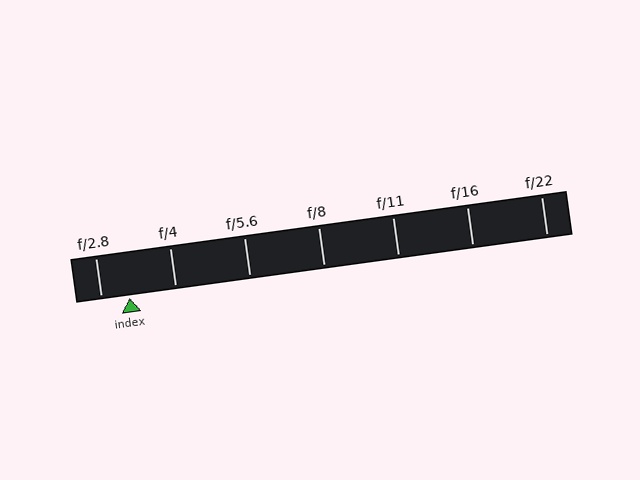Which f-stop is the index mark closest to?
The index mark is closest to f/2.8.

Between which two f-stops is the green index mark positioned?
The index mark is between f/2.8 and f/4.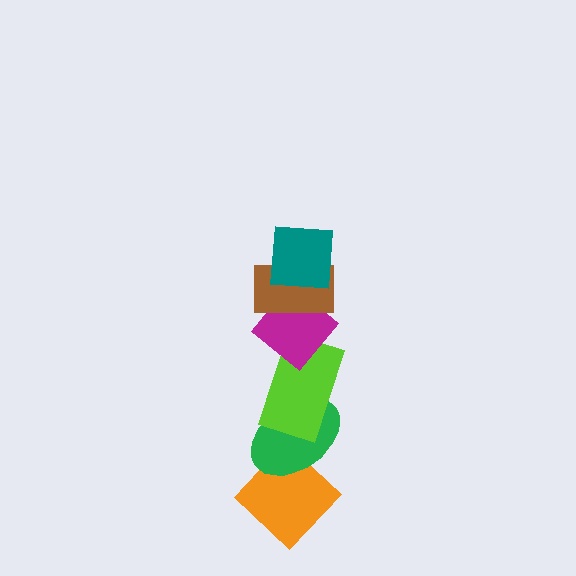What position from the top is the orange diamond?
The orange diamond is 6th from the top.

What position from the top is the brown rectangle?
The brown rectangle is 2nd from the top.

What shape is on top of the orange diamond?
The green ellipse is on top of the orange diamond.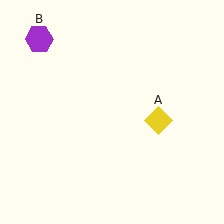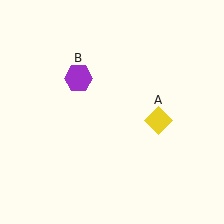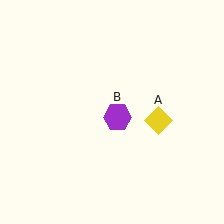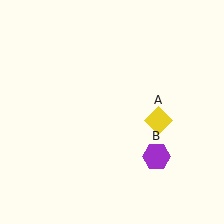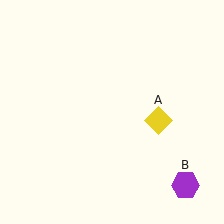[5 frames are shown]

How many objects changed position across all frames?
1 object changed position: purple hexagon (object B).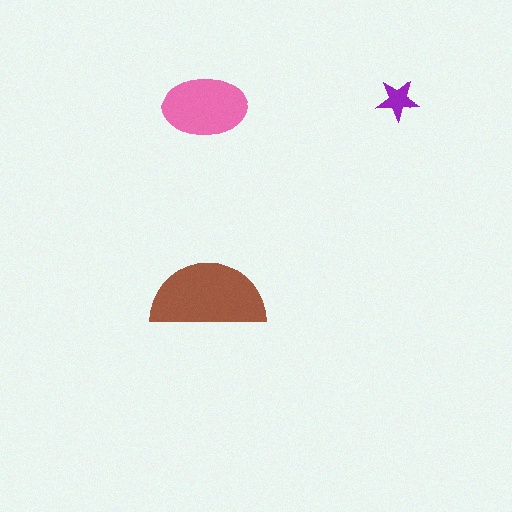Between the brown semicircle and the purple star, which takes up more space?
The brown semicircle.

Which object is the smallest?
The purple star.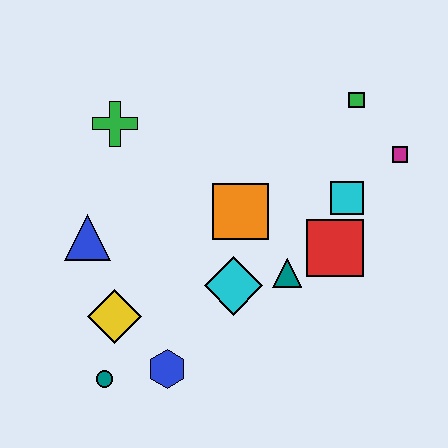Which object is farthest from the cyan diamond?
The green square is farthest from the cyan diamond.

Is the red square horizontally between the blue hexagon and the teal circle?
No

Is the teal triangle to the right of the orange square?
Yes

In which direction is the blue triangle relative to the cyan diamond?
The blue triangle is to the left of the cyan diamond.